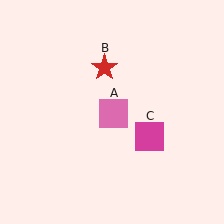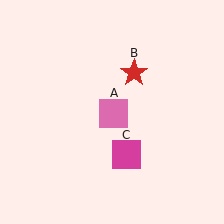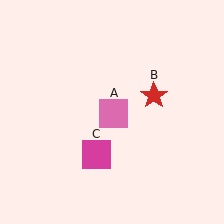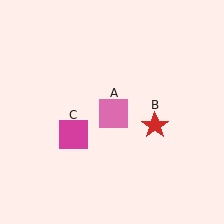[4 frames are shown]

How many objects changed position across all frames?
2 objects changed position: red star (object B), magenta square (object C).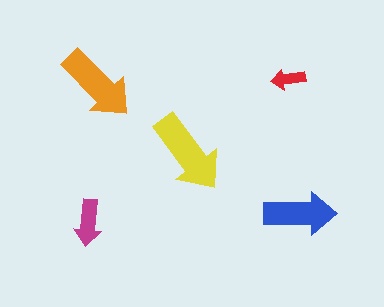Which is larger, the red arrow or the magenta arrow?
The magenta one.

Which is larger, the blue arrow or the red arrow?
The blue one.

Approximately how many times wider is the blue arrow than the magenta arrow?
About 1.5 times wider.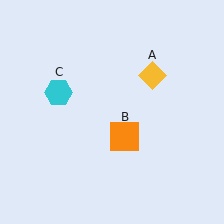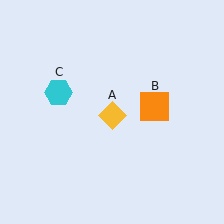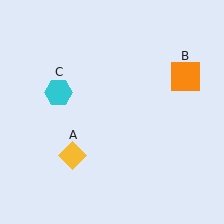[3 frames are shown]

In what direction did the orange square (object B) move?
The orange square (object B) moved up and to the right.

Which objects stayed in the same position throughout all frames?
Cyan hexagon (object C) remained stationary.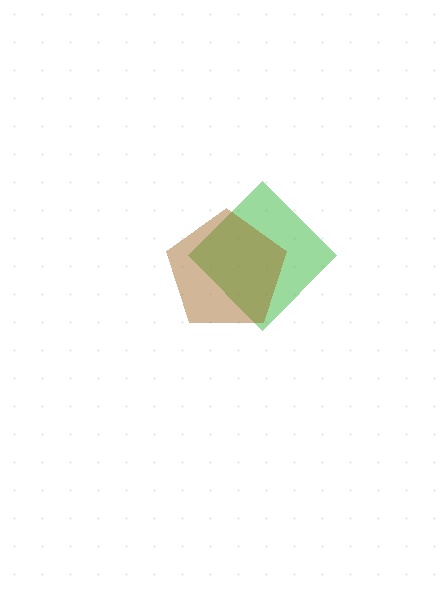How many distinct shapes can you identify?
There are 2 distinct shapes: a green diamond, a brown pentagon.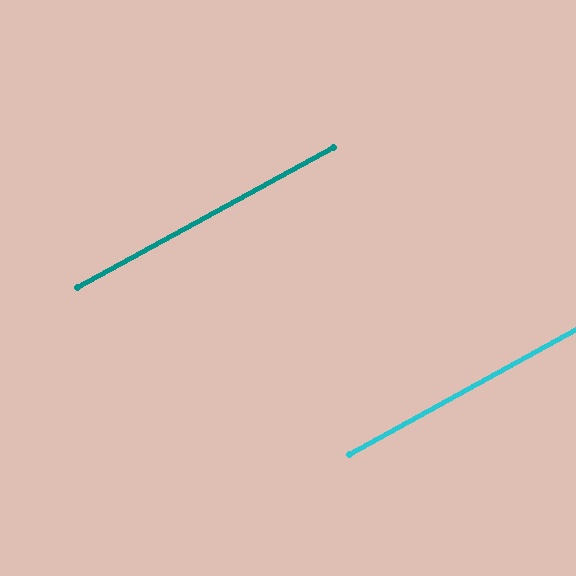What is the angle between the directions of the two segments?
Approximately 0 degrees.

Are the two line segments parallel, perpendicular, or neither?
Parallel — their directions differ by only 0.2°.